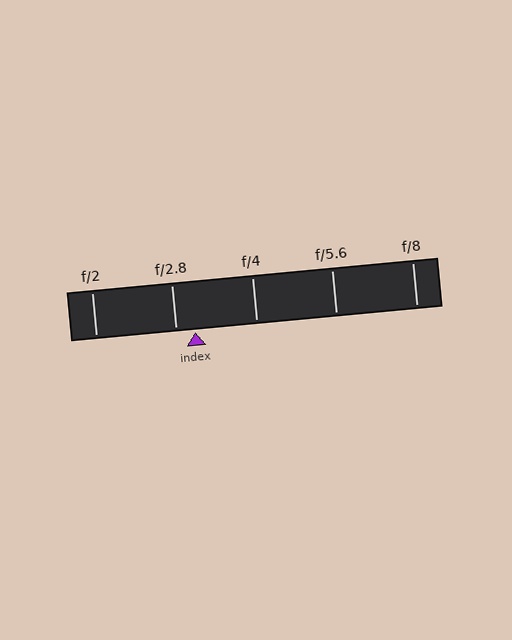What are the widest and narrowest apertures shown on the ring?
The widest aperture shown is f/2 and the narrowest is f/8.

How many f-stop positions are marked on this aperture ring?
There are 5 f-stop positions marked.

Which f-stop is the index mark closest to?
The index mark is closest to f/2.8.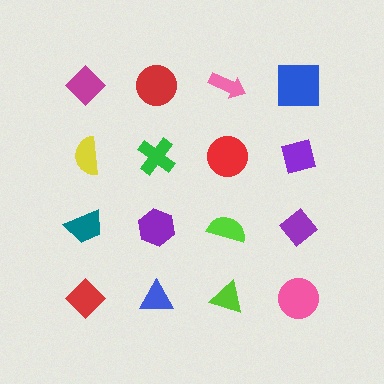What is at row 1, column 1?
A magenta diamond.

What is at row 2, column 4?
A purple square.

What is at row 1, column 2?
A red circle.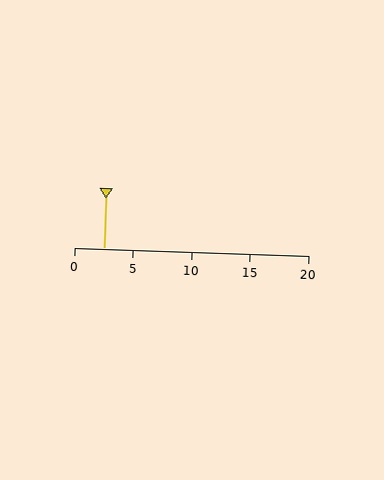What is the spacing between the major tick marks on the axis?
The major ticks are spaced 5 apart.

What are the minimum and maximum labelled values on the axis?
The axis runs from 0 to 20.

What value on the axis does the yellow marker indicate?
The marker indicates approximately 2.5.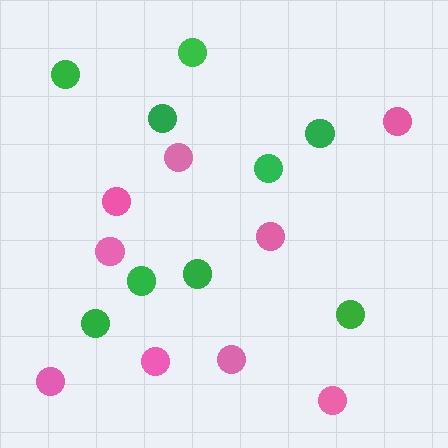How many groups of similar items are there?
There are 2 groups: one group of pink circles (9) and one group of green circles (9).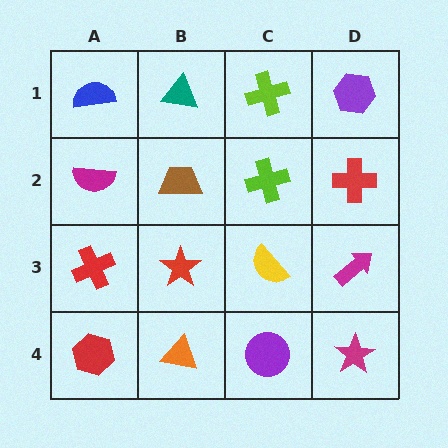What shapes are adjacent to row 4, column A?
A red cross (row 3, column A), an orange triangle (row 4, column B).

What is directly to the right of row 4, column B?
A purple circle.